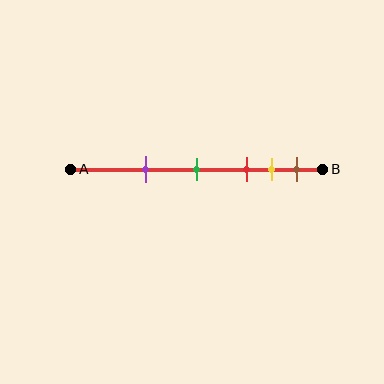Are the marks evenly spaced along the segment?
No, the marks are not evenly spaced.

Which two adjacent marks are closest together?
The yellow and brown marks are the closest adjacent pair.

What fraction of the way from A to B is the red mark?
The red mark is approximately 70% (0.7) of the way from A to B.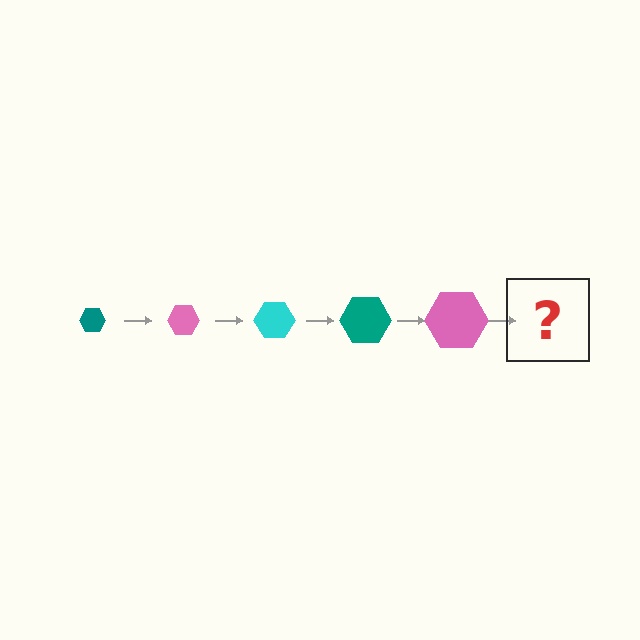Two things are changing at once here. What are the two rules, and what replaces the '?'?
The two rules are that the hexagon grows larger each step and the color cycles through teal, pink, and cyan. The '?' should be a cyan hexagon, larger than the previous one.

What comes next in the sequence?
The next element should be a cyan hexagon, larger than the previous one.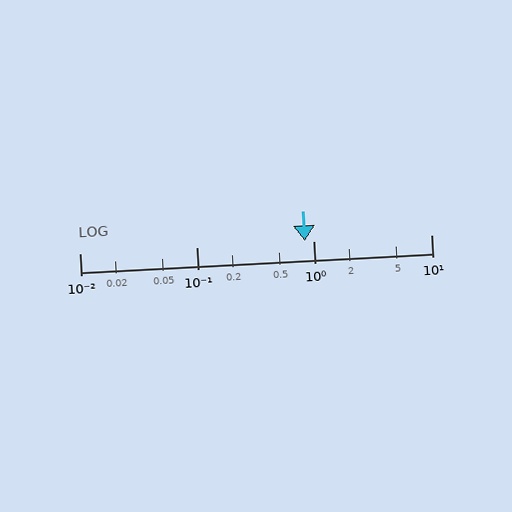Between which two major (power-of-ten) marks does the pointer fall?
The pointer is between 0.1 and 1.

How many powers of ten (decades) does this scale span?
The scale spans 3 decades, from 0.01 to 10.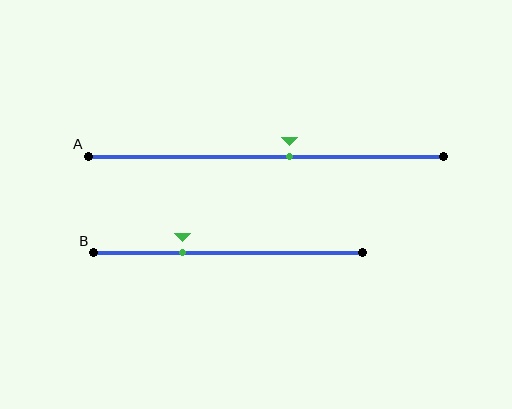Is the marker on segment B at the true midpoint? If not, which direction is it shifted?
No, the marker on segment B is shifted to the left by about 17% of the segment length.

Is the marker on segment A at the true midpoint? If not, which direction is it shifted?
No, the marker on segment A is shifted to the right by about 7% of the segment length.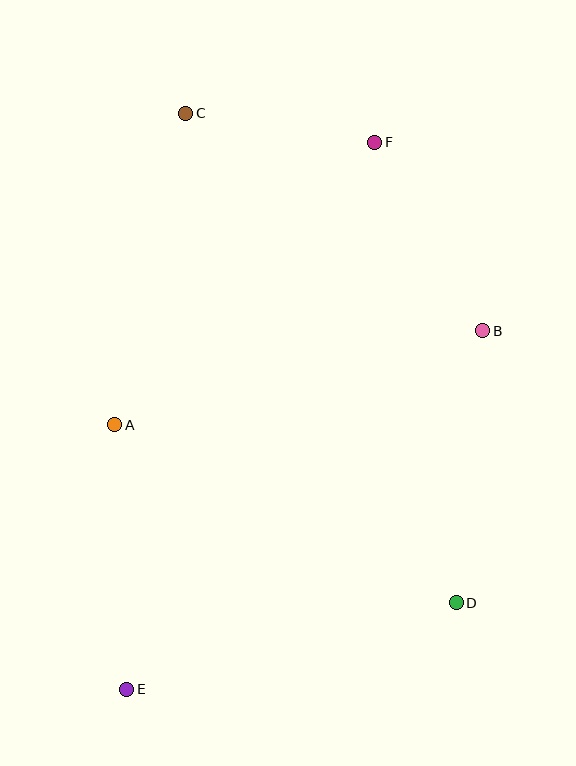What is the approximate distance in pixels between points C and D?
The distance between C and D is approximately 559 pixels.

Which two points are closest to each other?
Points C and F are closest to each other.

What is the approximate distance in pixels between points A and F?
The distance between A and F is approximately 384 pixels.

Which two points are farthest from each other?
Points E and F are farthest from each other.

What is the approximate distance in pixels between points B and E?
The distance between B and E is approximately 505 pixels.